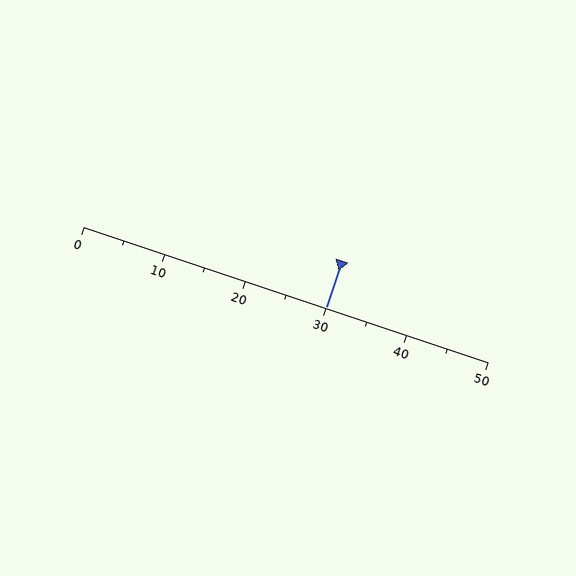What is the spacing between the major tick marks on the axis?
The major ticks are spaced 10 apart.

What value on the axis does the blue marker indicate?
The marker indicates approximately 30.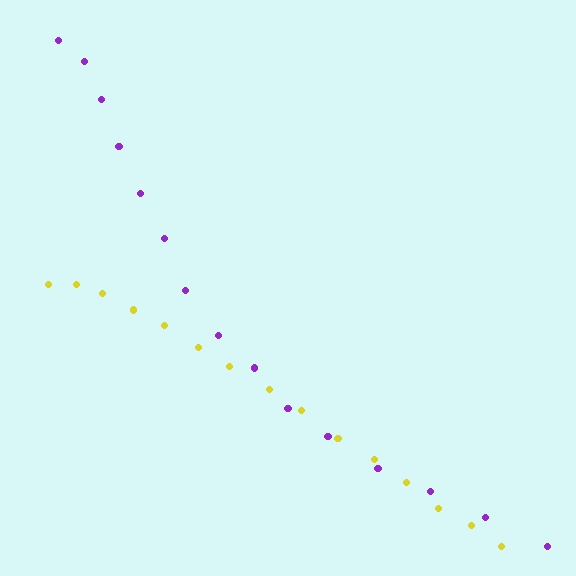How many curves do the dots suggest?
There are 2 distinct paths.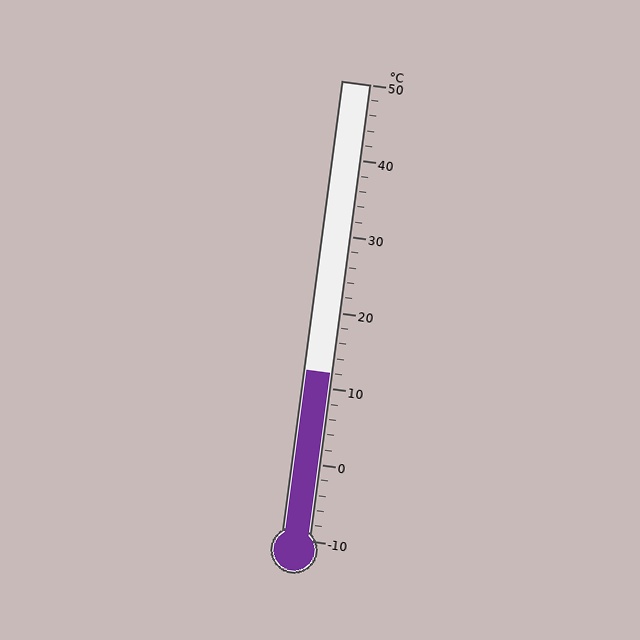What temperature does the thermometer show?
The thermometer shows approximately 12°C.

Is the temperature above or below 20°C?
The temperature is below 20°C.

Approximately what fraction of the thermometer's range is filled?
The thermometer is filled to approximately 35% of its range.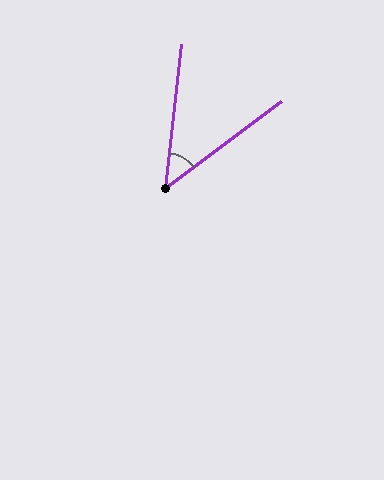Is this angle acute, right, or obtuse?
It is acute.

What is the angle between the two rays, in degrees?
Approximately 46 degrees.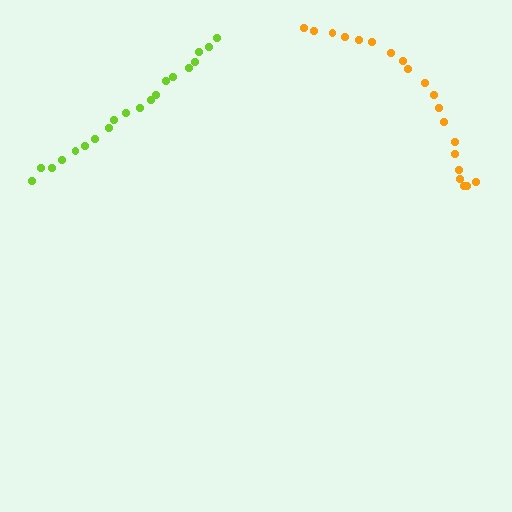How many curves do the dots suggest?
There are 2 distinct paths.